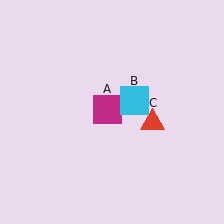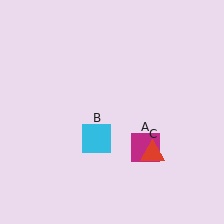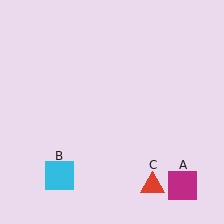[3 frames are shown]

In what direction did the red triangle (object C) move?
The red triangle (object C) moved down.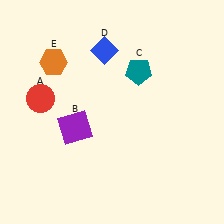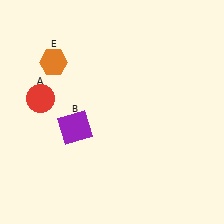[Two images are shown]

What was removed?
The teal pentagon (C), the blue diamond (D) were removed in Image 2.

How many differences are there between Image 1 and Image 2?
There are 2 differences between the two images.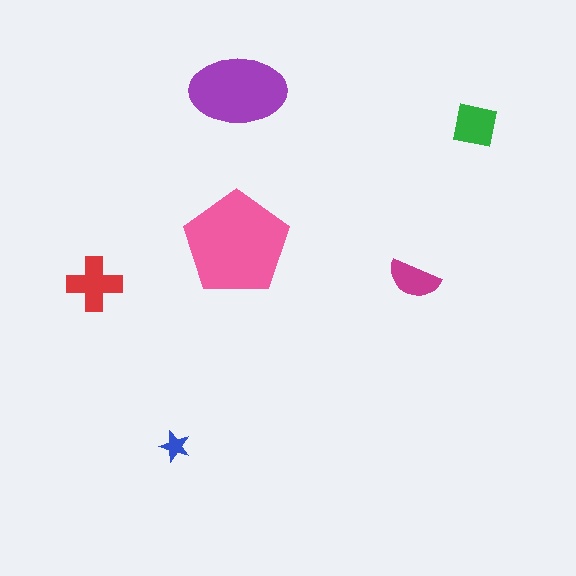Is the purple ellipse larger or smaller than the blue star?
Larger.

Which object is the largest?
The pink pentagon.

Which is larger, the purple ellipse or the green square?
The purple ellipse.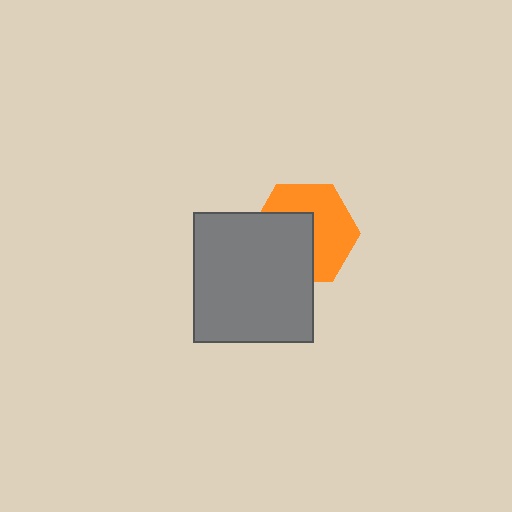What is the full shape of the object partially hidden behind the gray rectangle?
The partially hidden object is an orange hexagon.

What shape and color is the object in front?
The object in front is a gray rectangle.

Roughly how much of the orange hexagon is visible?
About half of it is visible (roughly 55%).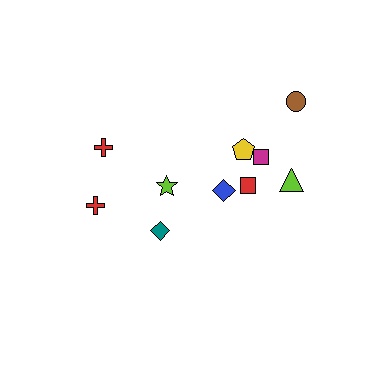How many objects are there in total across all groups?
There are 10 objects.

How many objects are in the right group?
There are 6 objects.